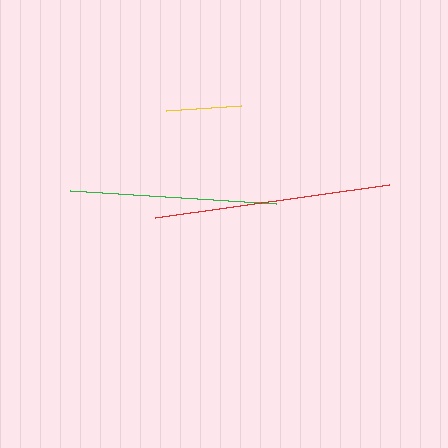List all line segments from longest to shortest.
From longest to shortest: red, green, yellow.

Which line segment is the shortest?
The yellow line is the shortest at approximately 75 pixels.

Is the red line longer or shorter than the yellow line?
The red line is longer than the yellow line.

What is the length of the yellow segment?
The yellow segment is approximately 75 pixels long.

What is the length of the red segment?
The red segment is approximately 236 pixels long.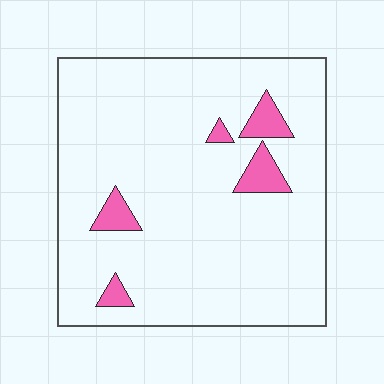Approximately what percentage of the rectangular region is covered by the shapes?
Approximately 5%.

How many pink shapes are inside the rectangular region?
5.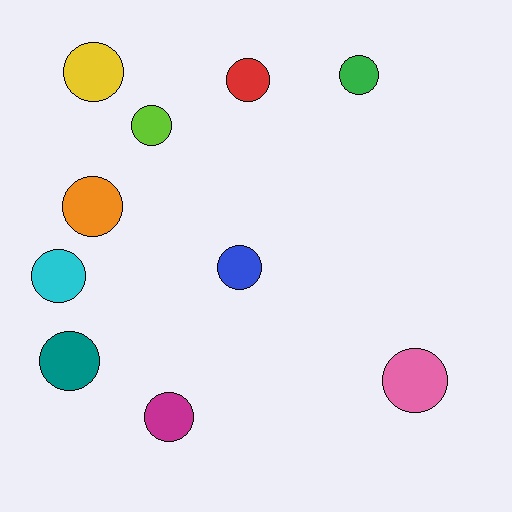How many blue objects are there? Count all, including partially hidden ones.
There is 1 blue object.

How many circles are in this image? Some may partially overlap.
There are 10 circles.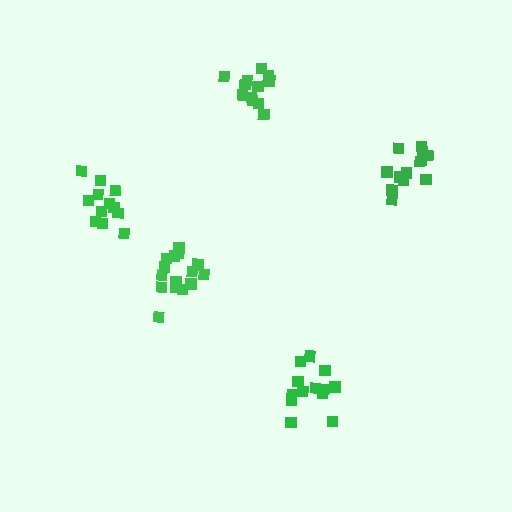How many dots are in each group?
Group 1: 12 dots, Group 2: 13 dots, Group 3: 14 dots, Group 4: 12 dots, Group 5: 15 dots (66 total).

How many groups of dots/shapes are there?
There are 5 groups.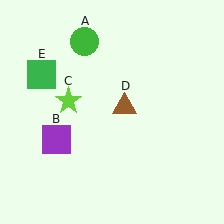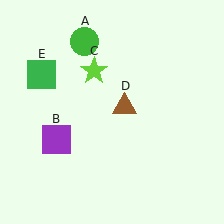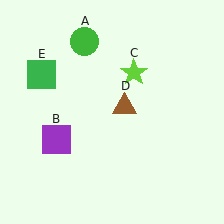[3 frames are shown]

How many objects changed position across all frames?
1 object changed position: lime star (object C).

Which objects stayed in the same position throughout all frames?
Green circle (object A) and purple square (object B) and brown triangle (object D) and green square (object E) remained stationary.